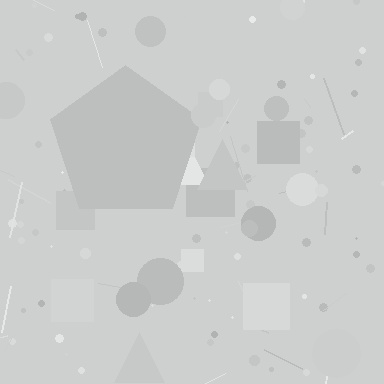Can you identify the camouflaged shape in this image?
The camouflaged shape is a pentagon.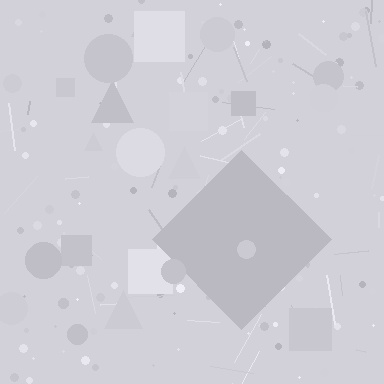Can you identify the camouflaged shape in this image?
The camouflaged shape is a diamond.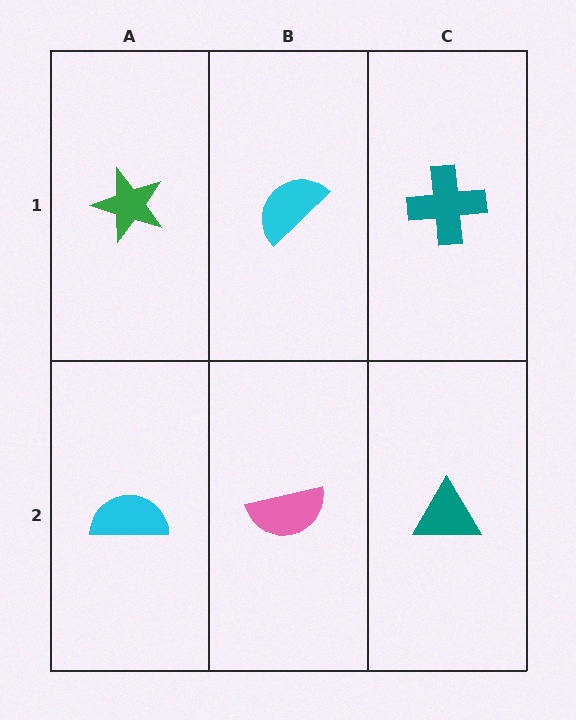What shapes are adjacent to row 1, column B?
A pink semicircle (row 2, column B), a green star (row 1, column A), a teal cross (row 1, column C).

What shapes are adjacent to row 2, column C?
A teal cross (row 1, column C), a pink semicircle (row 2, column B).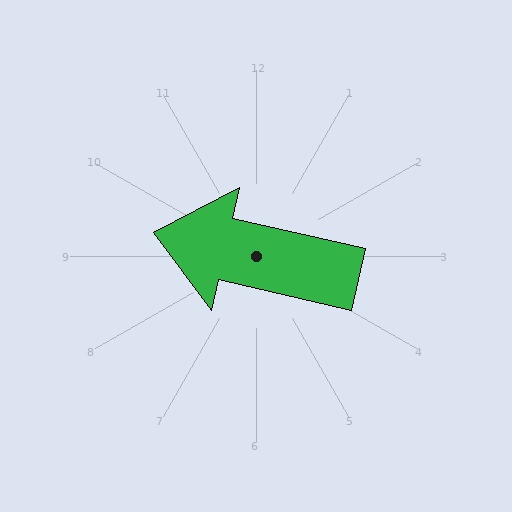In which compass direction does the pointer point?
West.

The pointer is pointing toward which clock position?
Roughly 9 o'clock.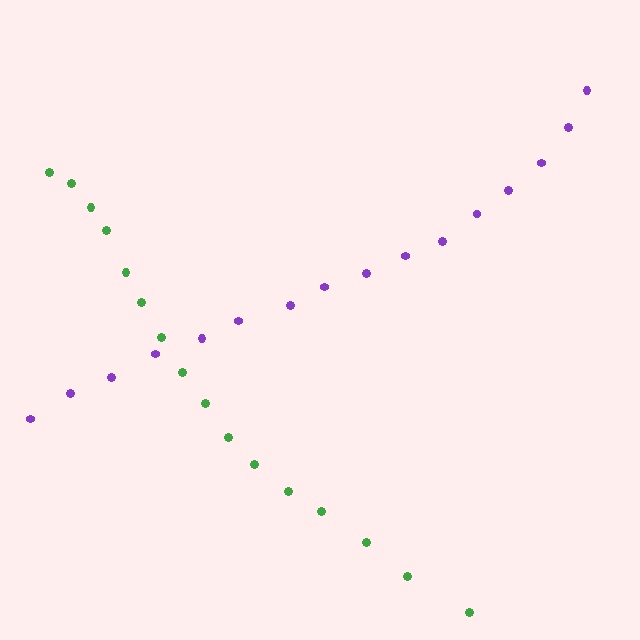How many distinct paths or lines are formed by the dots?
There are 2 distinct paths.